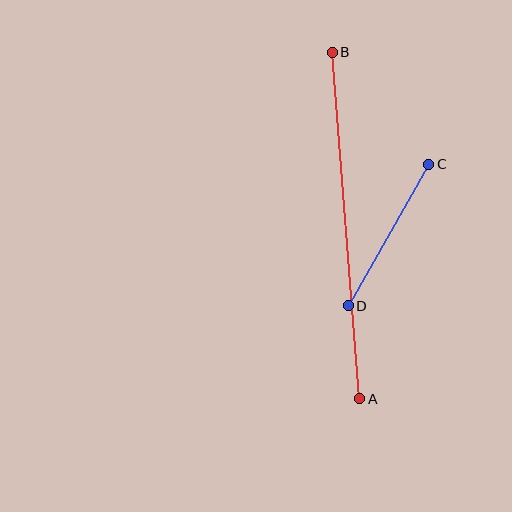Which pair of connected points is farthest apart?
Points A and B are farthest apart.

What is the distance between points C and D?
The distance is approximately 163 pixels.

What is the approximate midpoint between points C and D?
The midpoint is at approximately (388, 235) pixels.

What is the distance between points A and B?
The distance is approximately 348 pixels.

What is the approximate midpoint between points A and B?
The midpoint is at approximately (346, 226) pixels.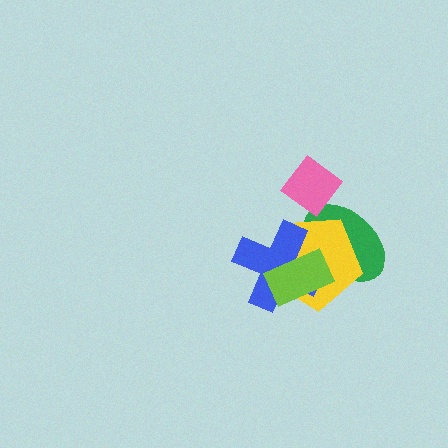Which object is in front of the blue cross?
The lime rectangle is in front of the blue cross.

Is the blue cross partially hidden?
Yes, it is partially covered by another shape.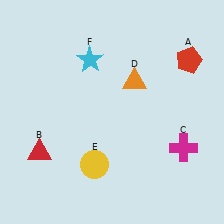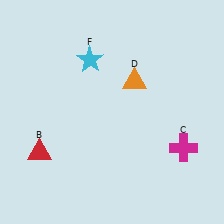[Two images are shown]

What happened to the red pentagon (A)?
The red pentagon (A) was removed in Image 2. It was in the top-right area of Image 1.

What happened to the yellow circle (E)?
The yellow circle (E) was removed in Image 2. It was in the bottom-left area of Image 1.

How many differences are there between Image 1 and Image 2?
There are 2 differences between the two images.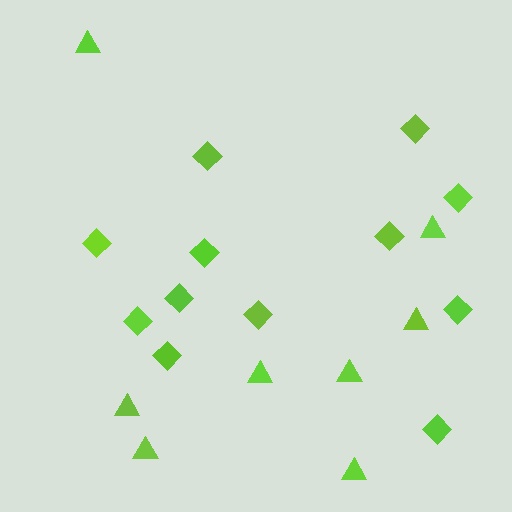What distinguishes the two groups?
There are 2 groups: one group of diamonds (12) and one group of triangles (8).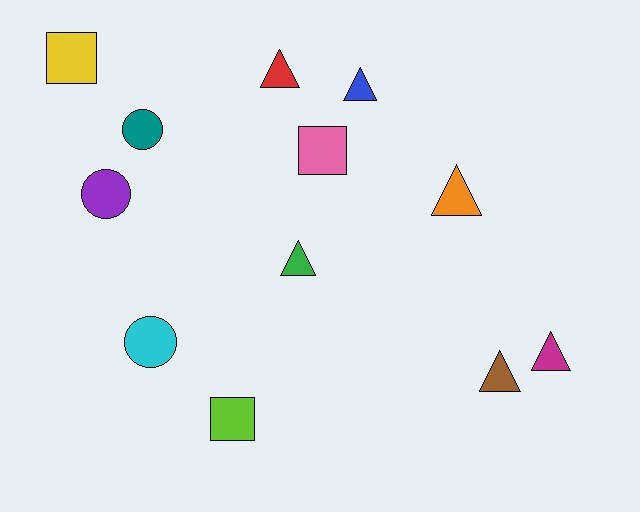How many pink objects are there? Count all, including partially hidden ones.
There is 1 pink object.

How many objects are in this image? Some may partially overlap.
There are 12 objects.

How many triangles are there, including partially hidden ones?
There are 6 triangles.